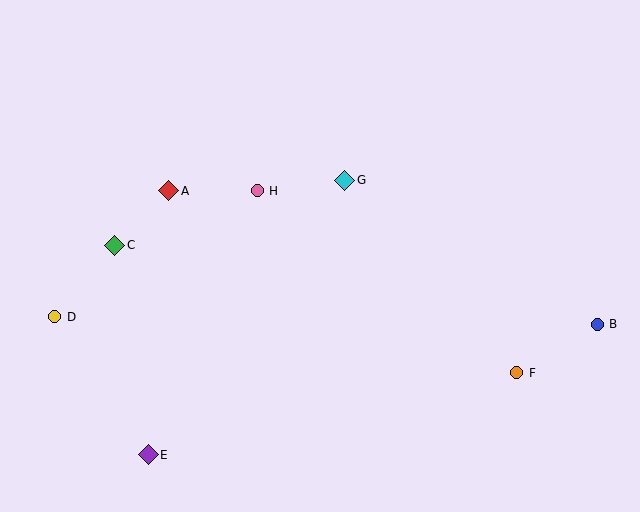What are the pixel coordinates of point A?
Point A is at (169, 191).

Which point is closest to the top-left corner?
Point A is closest to the top-left corner.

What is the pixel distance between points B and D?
The distance between B and D is 543 pixels.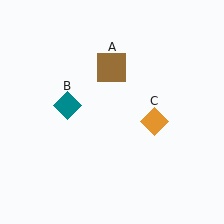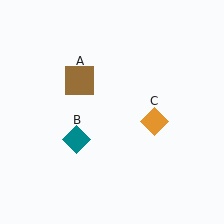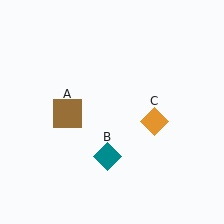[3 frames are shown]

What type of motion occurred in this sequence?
The brown square (object A), teal diamond (object B) rotated counterclockwise around the center of the scene.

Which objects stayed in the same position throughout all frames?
Orange diamond (object C) remained stationary.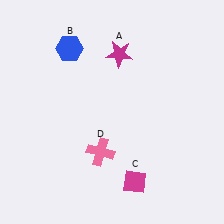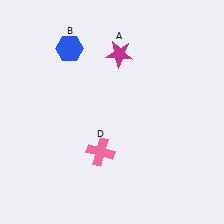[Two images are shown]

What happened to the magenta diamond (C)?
The magenta diamond (C) was removed in Image 2. It was in the bottom-right area of Image 1.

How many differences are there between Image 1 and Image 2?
There is 1 difference between the two images.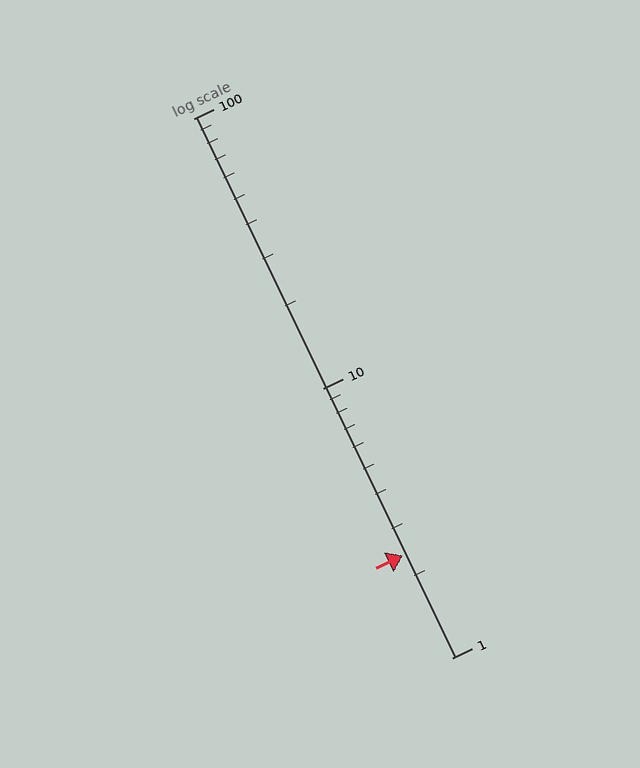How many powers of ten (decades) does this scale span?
The scale spans 2 decades, from 1 to 100.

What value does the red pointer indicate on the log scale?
The pointer indicates approximately 2.4.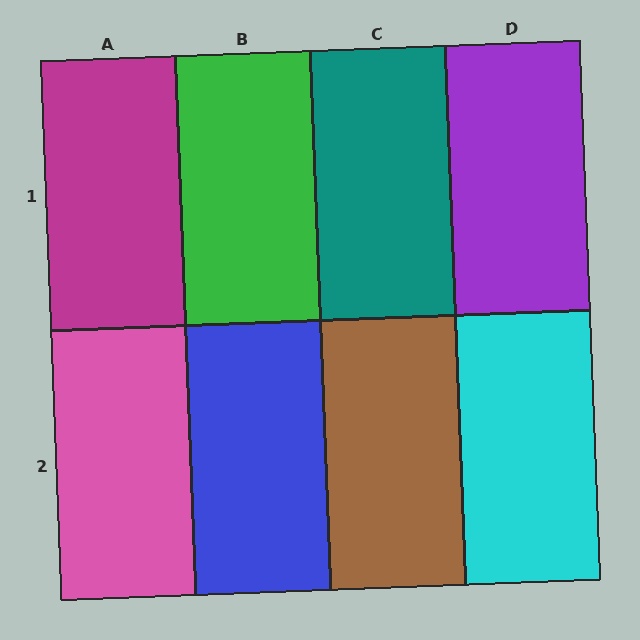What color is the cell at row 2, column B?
Blue.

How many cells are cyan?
1 cell is cyan.